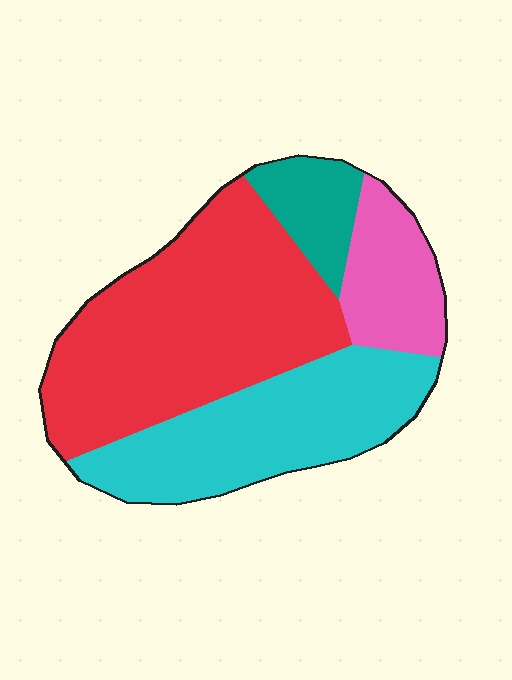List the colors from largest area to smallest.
From largest to smallest: red, cyan, pink, teal.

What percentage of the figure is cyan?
Cyan covers around 30% of the figure.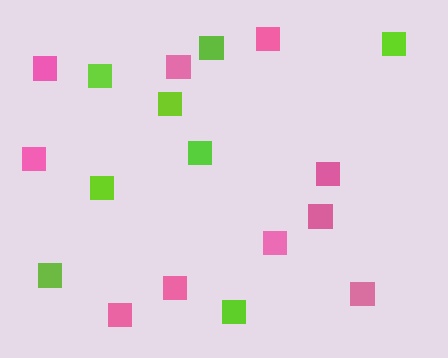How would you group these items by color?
There are 2 groups: one group of lime squares (8) and one group of pink squares (10).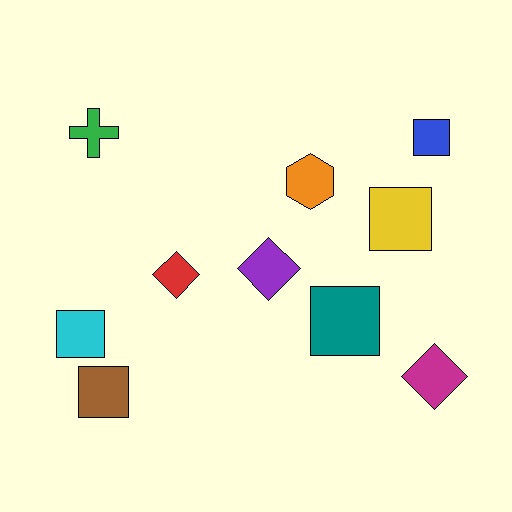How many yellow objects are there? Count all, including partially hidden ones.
There is 1 yellow object.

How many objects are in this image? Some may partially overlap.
There are 10 objects.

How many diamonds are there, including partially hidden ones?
There are 3 diamonds.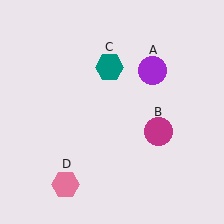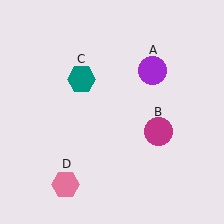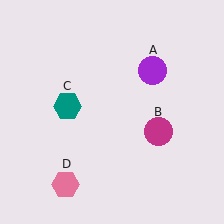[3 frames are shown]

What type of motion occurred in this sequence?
The teal hexagon (object C) rotated counterclockwise around the center of the scene.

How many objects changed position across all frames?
1 object changed position: teal hexagon (object C).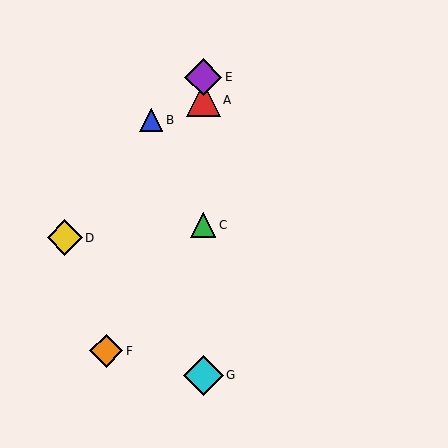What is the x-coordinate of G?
Object G is at x≈203.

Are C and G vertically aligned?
Yes, both are at x≈203.